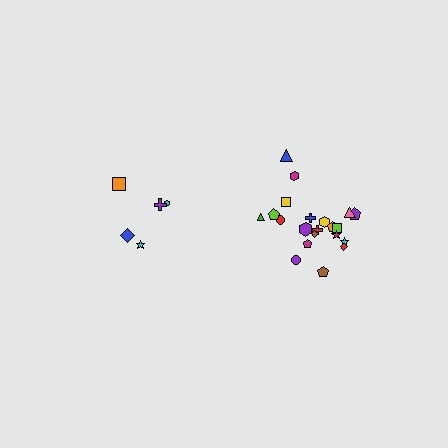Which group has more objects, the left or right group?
The right group.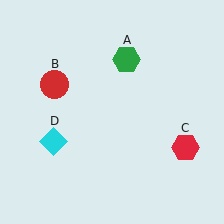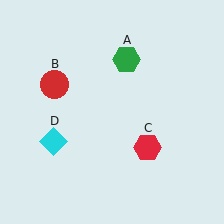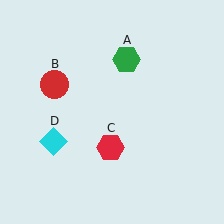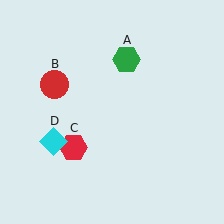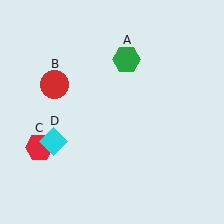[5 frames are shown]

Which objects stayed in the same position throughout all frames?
Green hexagon (object A) and red circle (object B) and cyan diamond (object D) remained stationary.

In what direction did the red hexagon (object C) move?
The red hexagon (object C) moved left.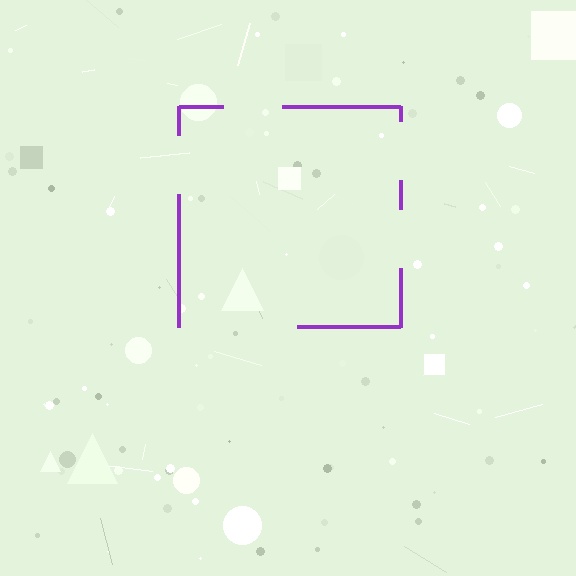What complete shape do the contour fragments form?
The contour fragments form a square.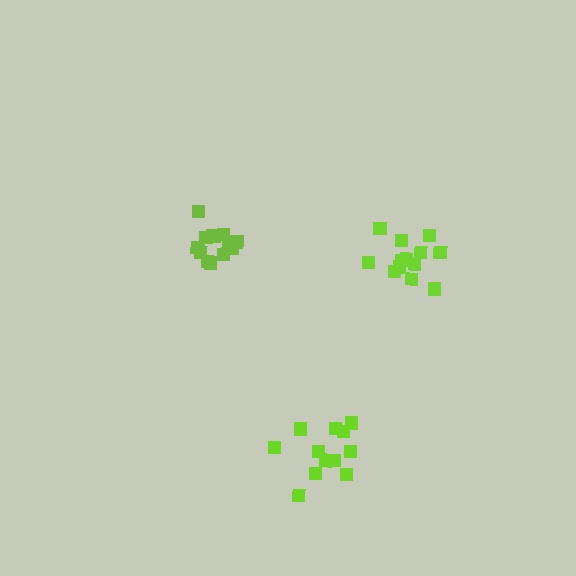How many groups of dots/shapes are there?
There are 3 groups.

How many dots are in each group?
Group 1: 12 dots, Group 2: 13 dots, Group 3: 14 dots (39 total).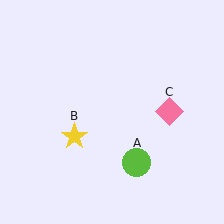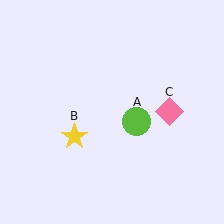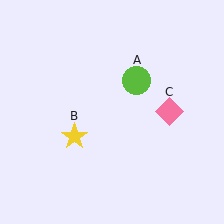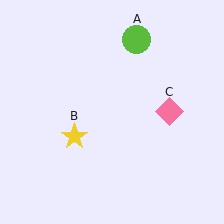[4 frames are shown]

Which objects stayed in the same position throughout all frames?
Yellow star (object B) and pink diamond (object C) remained stationary.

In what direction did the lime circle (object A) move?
The lime circle (object A) moved up.